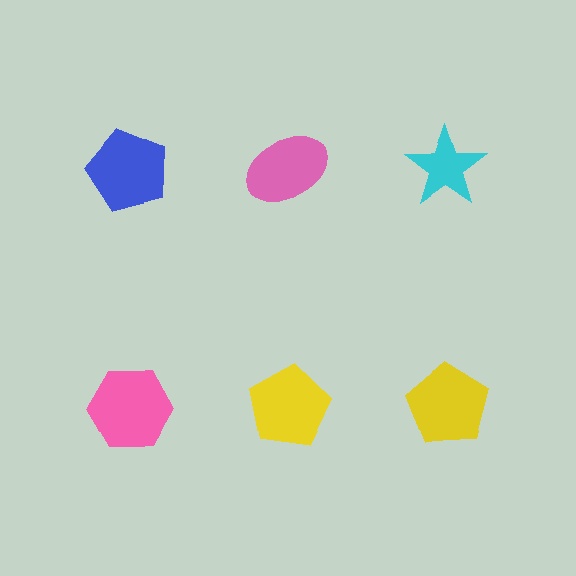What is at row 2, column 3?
A yellow pentagon.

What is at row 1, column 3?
A cyan star.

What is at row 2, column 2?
A yellow pentagon.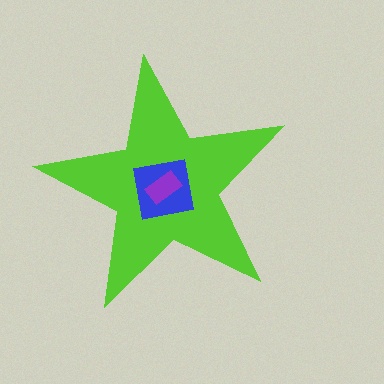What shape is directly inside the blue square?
The purple rectangle.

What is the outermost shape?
The lime star.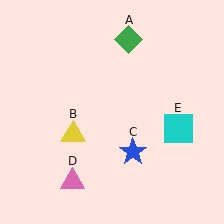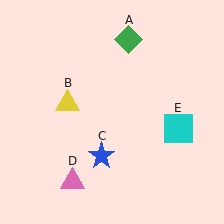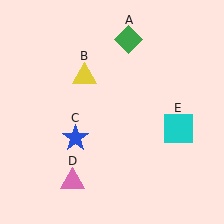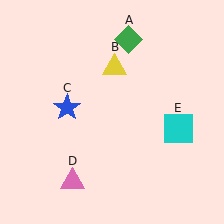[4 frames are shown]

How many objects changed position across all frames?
2 objects changed position: yellow triangle (object B), blue star (object C).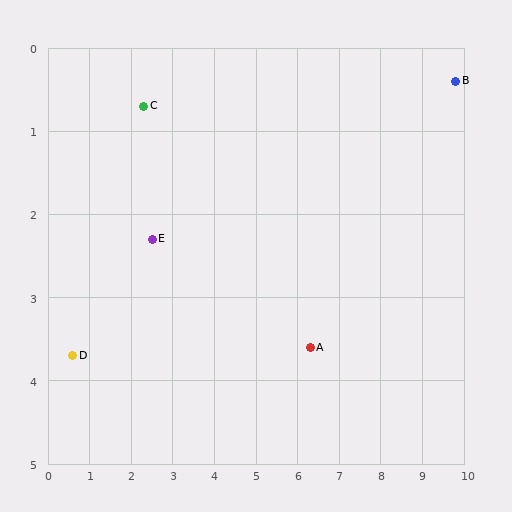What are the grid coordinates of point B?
Point B is at approximately (9.8, 0.4).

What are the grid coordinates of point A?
Point A is at approximately (6.3, 3.6).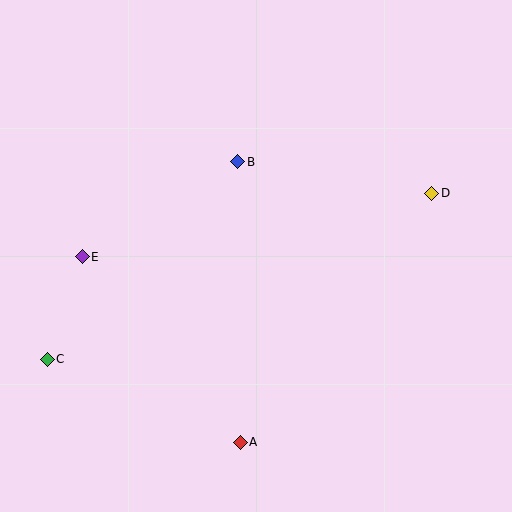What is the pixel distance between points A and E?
The distance between A and E is 243 pixels.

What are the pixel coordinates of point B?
Point B is at (238, 162).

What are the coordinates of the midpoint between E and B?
The midpoint between E and B is at (160, 209).